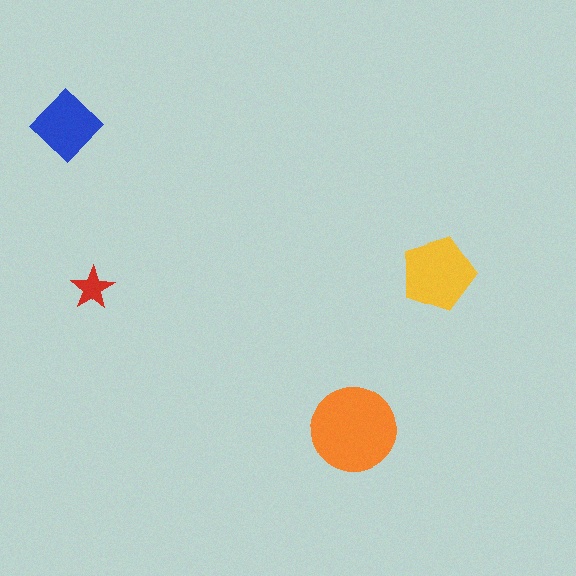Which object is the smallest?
The red star.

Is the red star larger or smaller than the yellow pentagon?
Smaller.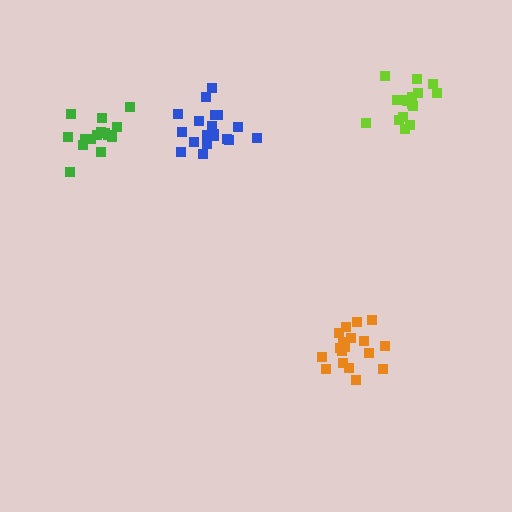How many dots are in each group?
Group 1: 19 dots, Group 2: 18 dots, Group 3: 17 dots, Group 4: 15 dots (69 total).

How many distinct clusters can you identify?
There are 4 distinct clusters.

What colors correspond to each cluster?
The clusters are colored: blue, orange, lime, green.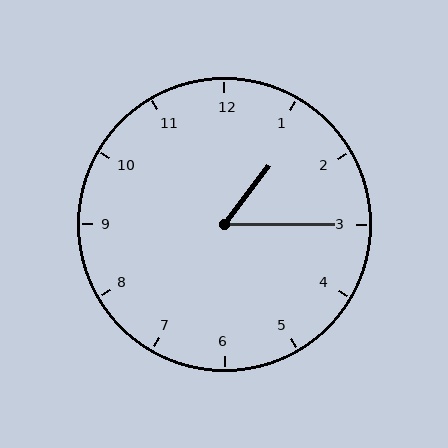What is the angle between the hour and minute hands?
Approximately 52 degrees.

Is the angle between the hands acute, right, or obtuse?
It is acute.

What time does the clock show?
1:15.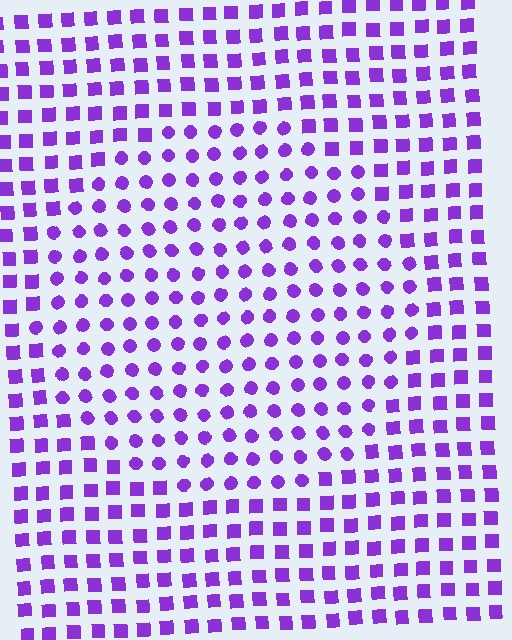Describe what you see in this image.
The image is filled with small purple elements arranged in a uniform grid. A circle-shaped region contains circles, while the surrounding area contains squares. The boundary is defined purely by the change in element shape.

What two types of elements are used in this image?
The image uses circles inside the circle region and squares outside it.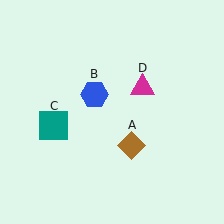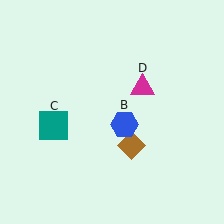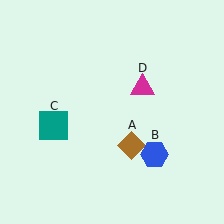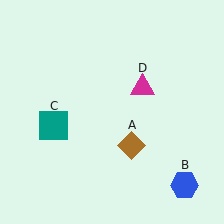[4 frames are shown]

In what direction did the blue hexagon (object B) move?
The blue hexagon (object B) moved down and to the right.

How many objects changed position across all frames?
1 object changed position: blue hexagon (object B).